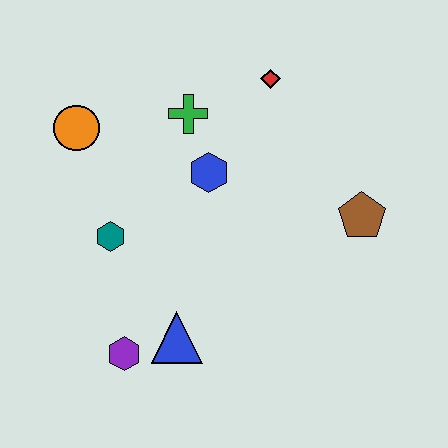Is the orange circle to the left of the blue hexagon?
Yes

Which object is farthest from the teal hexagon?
The brown pentagon is farthest from the teal hexagon.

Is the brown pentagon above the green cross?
No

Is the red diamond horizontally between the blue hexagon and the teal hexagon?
No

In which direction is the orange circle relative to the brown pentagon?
The orange circle is to the left of the brown pentagon.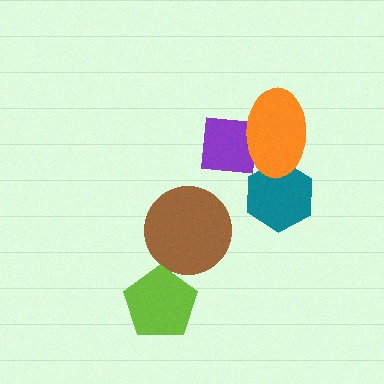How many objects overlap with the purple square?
1 object overlaps with the purple square.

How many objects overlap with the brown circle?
0 objects overlap with the brown circle.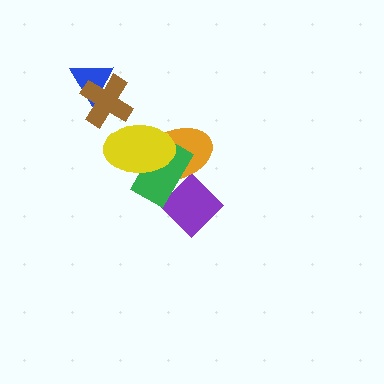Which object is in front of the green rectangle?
The yellow ellipse is in front of the green rectangle.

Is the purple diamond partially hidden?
Yes, it is partially covered by another shape.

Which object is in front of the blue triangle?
The brown cross is in front of the blue triangle.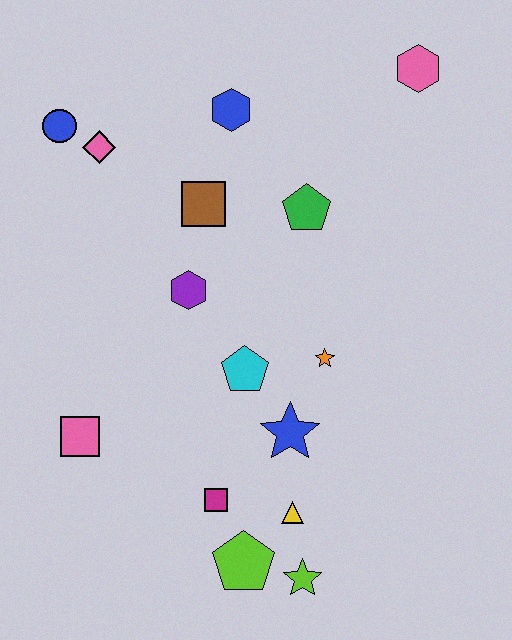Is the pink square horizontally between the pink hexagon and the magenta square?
No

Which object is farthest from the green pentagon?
The lime star is farthest from the green pentagon.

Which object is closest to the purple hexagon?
The brown square is closest to the purple hexagon.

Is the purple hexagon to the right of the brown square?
No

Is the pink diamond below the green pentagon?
No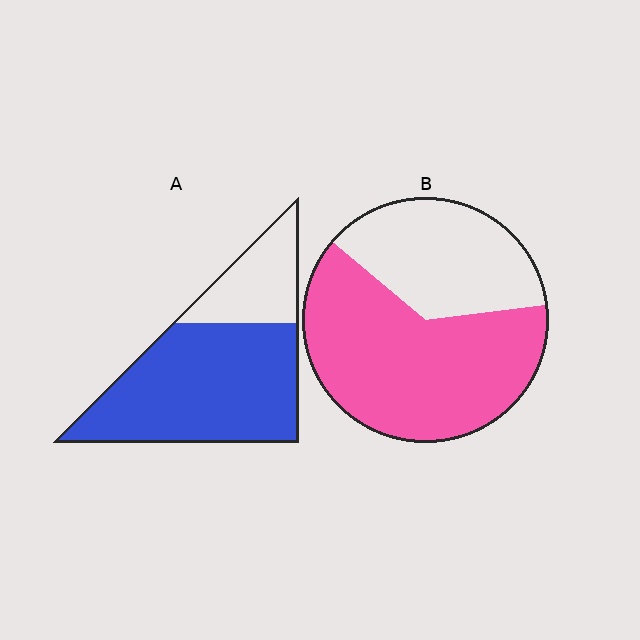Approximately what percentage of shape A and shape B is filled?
A is approximately 75% and B is approximately 65%.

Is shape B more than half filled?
Yes.